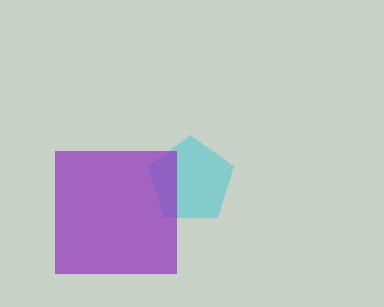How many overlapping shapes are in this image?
There are 2 overlapping shapes in the image.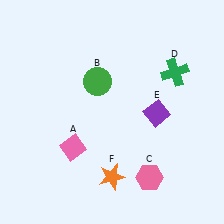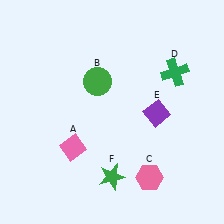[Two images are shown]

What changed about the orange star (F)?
In Image 1, F is orange. In Image 2, it changed to green.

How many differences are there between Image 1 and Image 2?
There is 1 difference between the two images.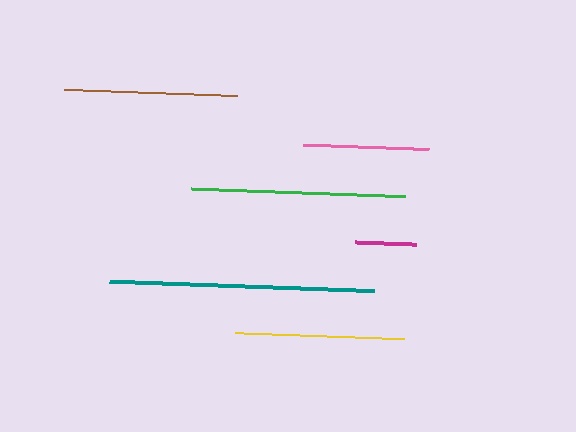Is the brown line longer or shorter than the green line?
The green line is longer than the brown line.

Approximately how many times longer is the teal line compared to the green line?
The teal line is approximately 1.2 times the length of the green line.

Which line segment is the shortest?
The magenta line is the shortest at approximately 60 pixels.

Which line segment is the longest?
The teal line is the longest at approximately 266 pixels.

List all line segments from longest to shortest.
From longest to shortest: teal, green, brown, yellow, pink, magenta.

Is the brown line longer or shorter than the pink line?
The brown line is longer than the pink line.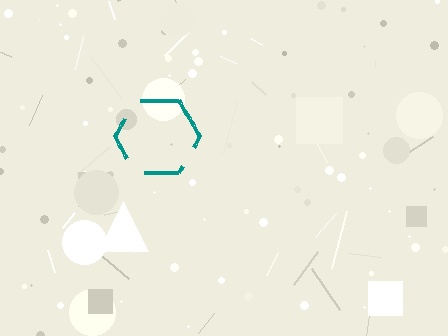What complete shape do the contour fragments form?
The contour fragments form a hexagon.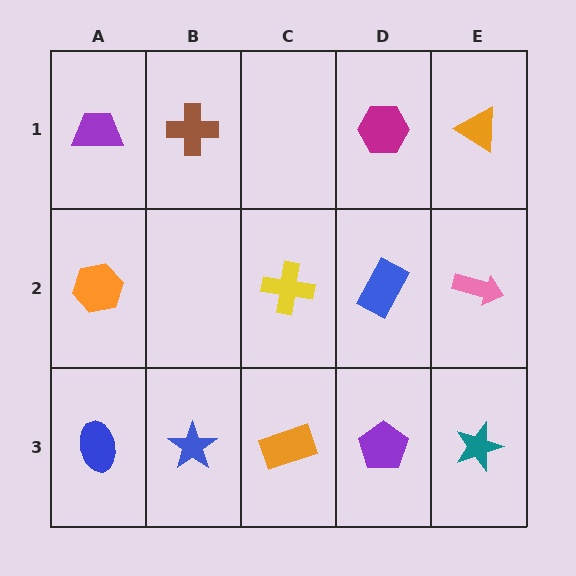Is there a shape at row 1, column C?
No, that cell is empty.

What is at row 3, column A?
A blue ellipse.